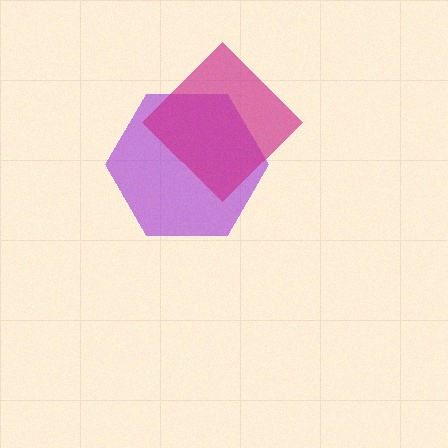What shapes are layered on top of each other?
The layered shapes are: a purple hexagon, a magenta diamond.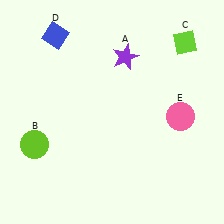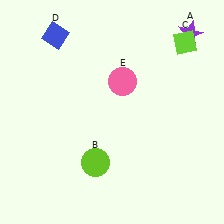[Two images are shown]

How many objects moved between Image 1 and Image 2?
3 objects moved between the two images.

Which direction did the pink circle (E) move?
The pink circle (E) moved left.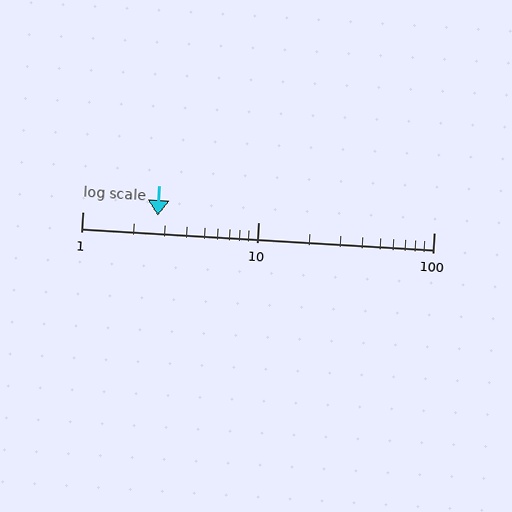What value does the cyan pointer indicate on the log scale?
The pointer indicates approximately 2.7.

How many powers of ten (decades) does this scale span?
The scale spans 2 decades, from 1 to 100.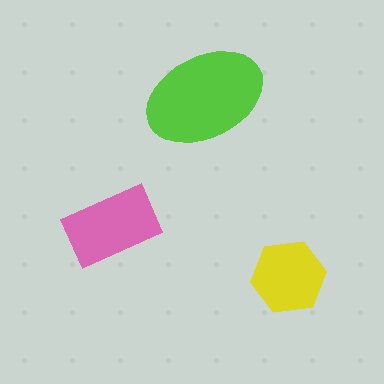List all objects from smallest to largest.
The yellow hexagon, the pink rectangle, the lime ellipse.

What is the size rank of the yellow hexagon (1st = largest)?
3rd.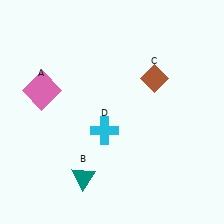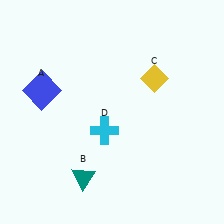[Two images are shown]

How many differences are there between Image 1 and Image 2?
There are 2 differences between the two images.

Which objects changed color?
A changed from pink to blue. C changed from brown to yellow.